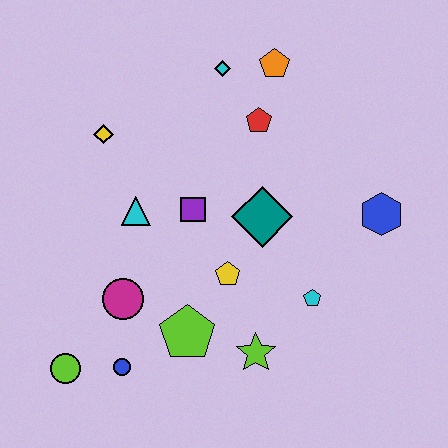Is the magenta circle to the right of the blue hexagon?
No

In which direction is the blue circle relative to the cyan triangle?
The blue circle is below the cyan triangle.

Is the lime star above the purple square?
No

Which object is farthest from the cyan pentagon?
The yellow diamond is farthest from the cyan pentagon.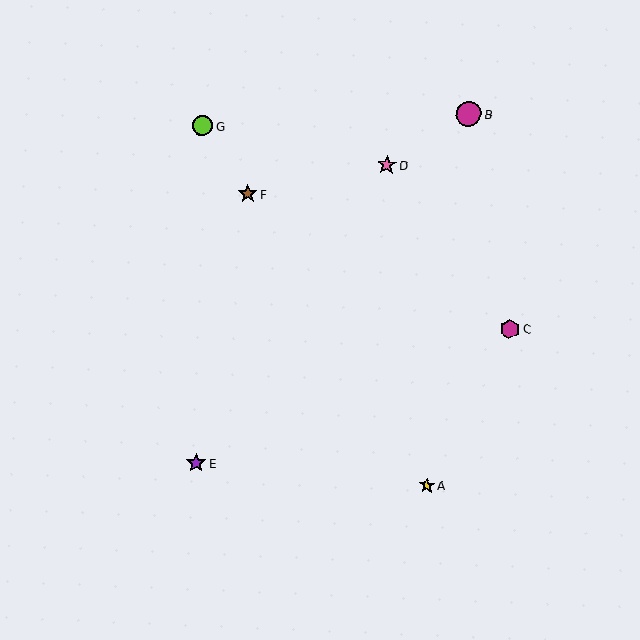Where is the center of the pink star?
The center of the pink star is at (387, 165).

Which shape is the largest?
The magenta circle (labeled B) is the largest.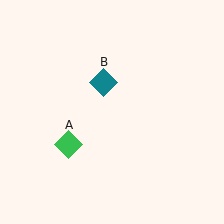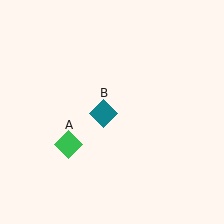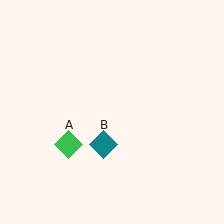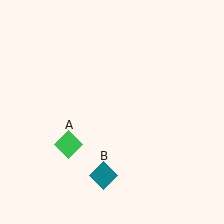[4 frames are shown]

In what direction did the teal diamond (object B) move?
The teal diamond (object B) moved down.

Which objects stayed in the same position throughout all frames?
Green diamond (object A) remained stationary.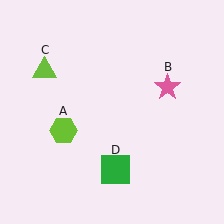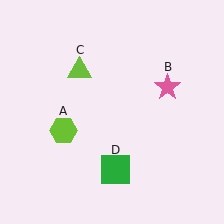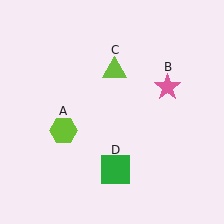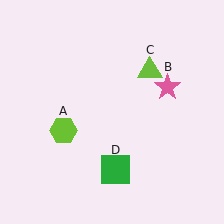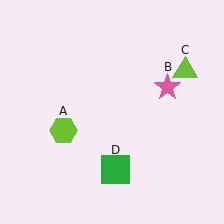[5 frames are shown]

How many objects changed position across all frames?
1 object changed position: lime triangle (object C).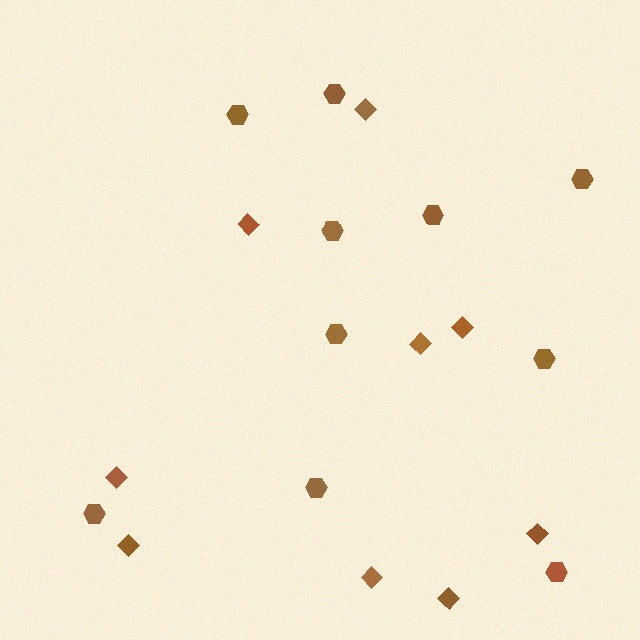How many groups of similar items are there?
There are 2 groups: one group of diamonds (9) and one group of hexagons (10).